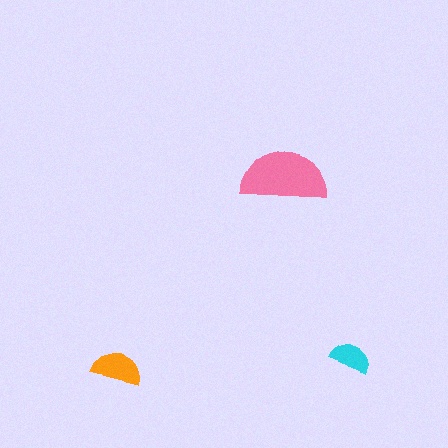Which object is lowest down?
The orange semicircle is bottommost.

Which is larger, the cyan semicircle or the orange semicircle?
The orange one.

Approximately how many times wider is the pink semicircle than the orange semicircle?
About 1.5 times wider.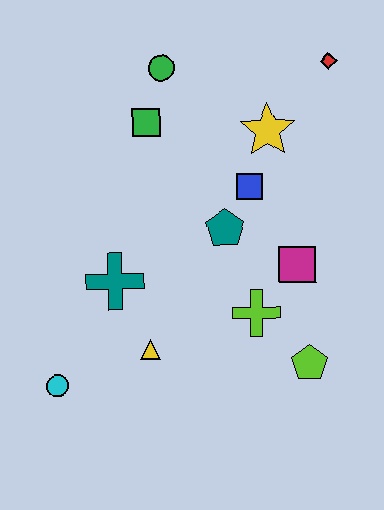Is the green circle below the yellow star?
No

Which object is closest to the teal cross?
The yellow triangle is closest to the teal cross.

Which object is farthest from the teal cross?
The red diamond is farthest from the teal cross.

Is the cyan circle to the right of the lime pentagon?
No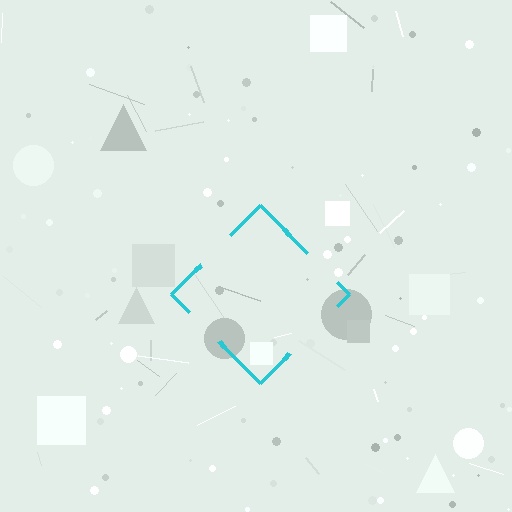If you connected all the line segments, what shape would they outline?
They would outline a diamond.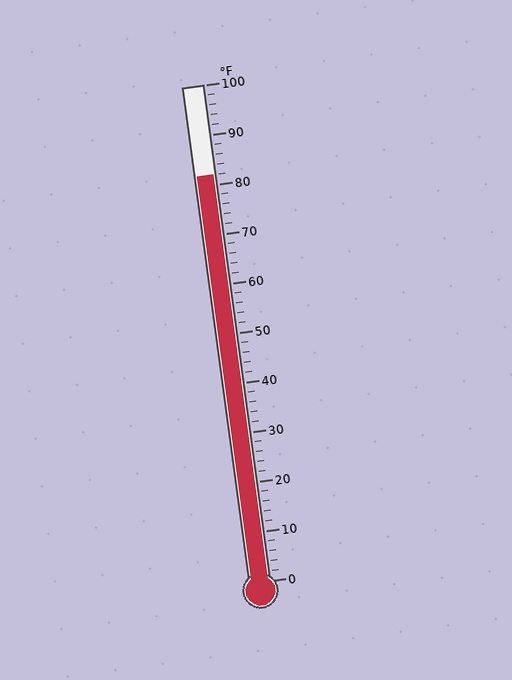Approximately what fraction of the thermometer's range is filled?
The thermometer is filled to approximately 80% of its range.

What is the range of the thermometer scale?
The thermometer scale ranges from 0°F to 100°F.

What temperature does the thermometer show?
The thermometer shows approximately 82°F.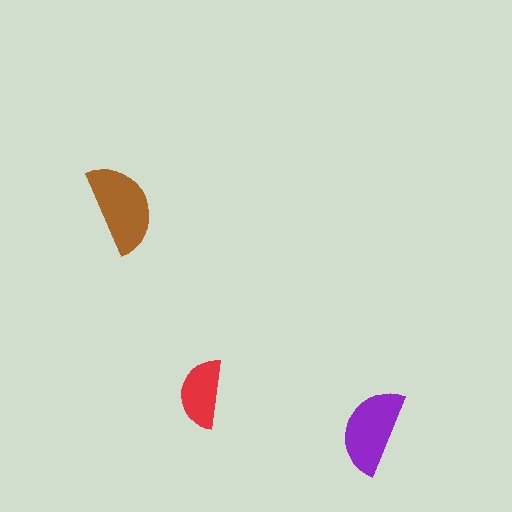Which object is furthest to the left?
The brown semicircle is leftmost.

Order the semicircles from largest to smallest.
the brown one, the purple one, the red one.